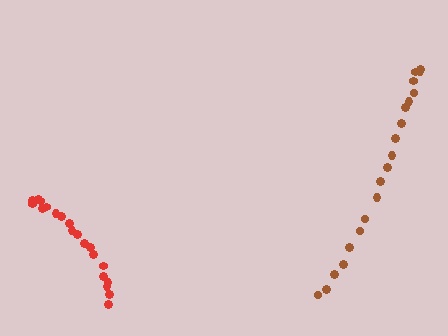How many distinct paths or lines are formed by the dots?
There are 2 distinct paths.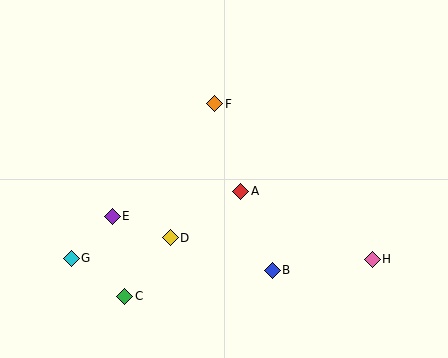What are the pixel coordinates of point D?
Point D is at (170, 238).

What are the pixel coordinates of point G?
Point G is at (71, 258).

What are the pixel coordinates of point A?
Point A is at (241, 191).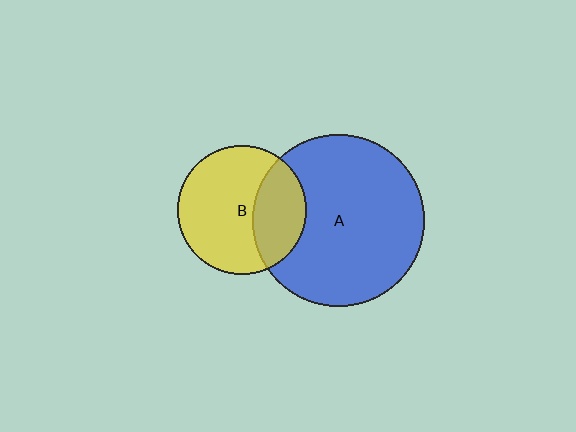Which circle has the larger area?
Circle A (blue).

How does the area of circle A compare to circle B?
Approximately 1.8 times.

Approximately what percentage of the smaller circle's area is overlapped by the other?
Approximately 30%.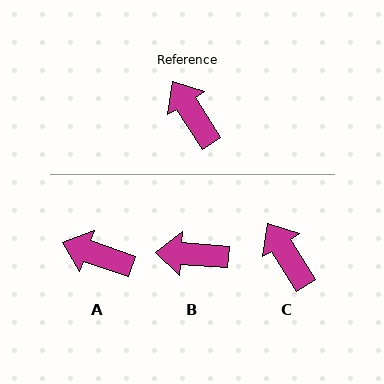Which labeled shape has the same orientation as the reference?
C.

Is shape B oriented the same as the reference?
No, it is off by about 54 degrees.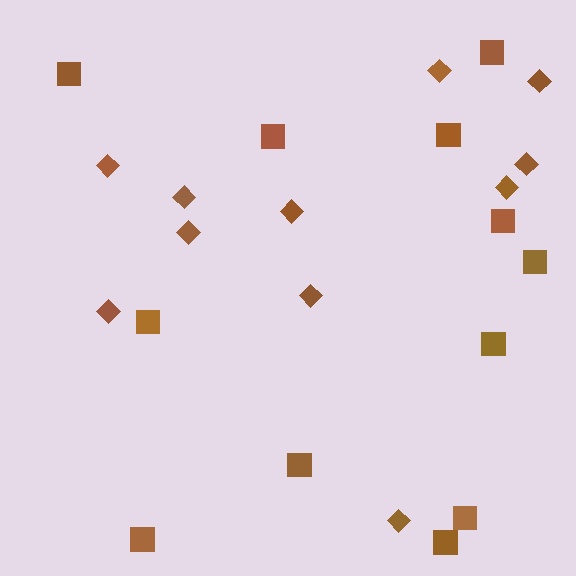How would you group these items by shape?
There are 2 groups: one group of diamonds (11) and one group of squares (12).